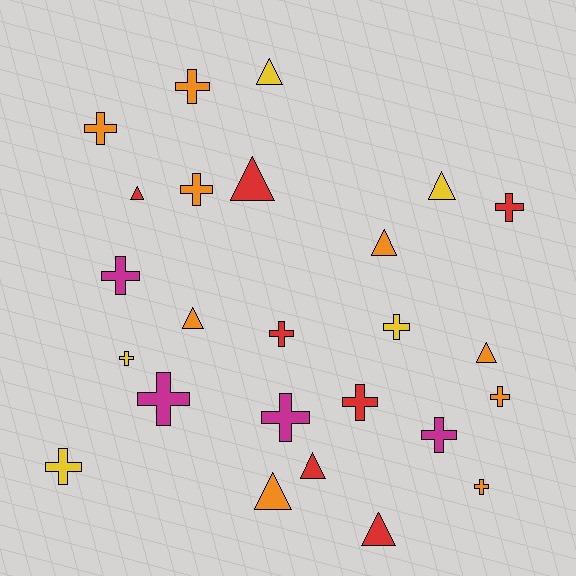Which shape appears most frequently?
Cross, with 15 objects.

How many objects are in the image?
There are 25 objects.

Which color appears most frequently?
Orange, with 9 objects.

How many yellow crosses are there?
There are 3 yellow crosses.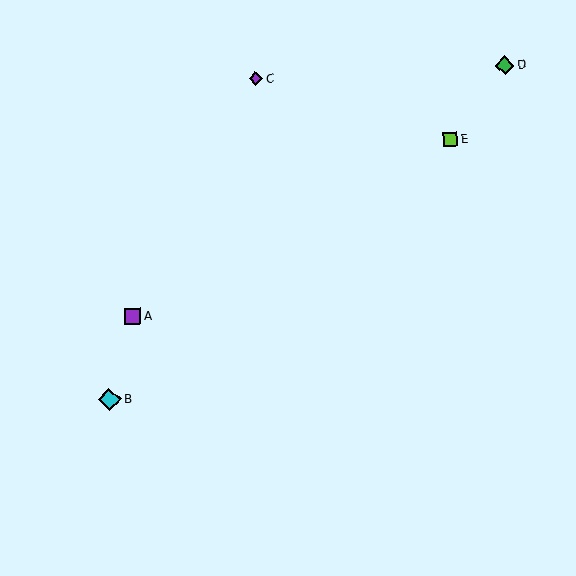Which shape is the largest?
The cyan diamond (labeled B) is the largest.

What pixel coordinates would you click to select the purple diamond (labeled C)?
Click at (256, 79) to select the purple diamond C.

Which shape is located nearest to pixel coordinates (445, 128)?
The lime square (labeled E) at (450, 139) is nearest to that location.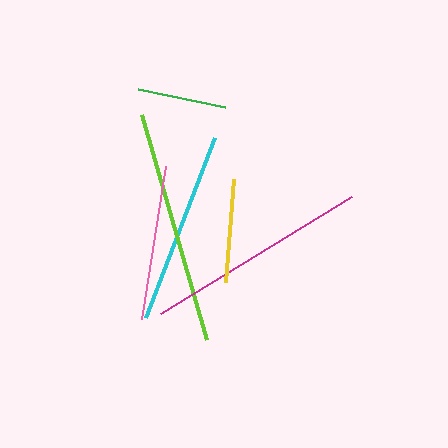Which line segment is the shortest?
The green line is the shortest at approximately 89 pixels.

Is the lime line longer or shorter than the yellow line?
The lime line is longer than the yellow line.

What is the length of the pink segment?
The pink segment is approximately 155 pixels long.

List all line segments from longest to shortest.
From longest to shortest: lime, magenta, cyan, pink, yellow, green.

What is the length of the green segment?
The green segment is approximately 89 pixels long.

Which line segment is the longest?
The lime line is the longest at approximately 234 pixels.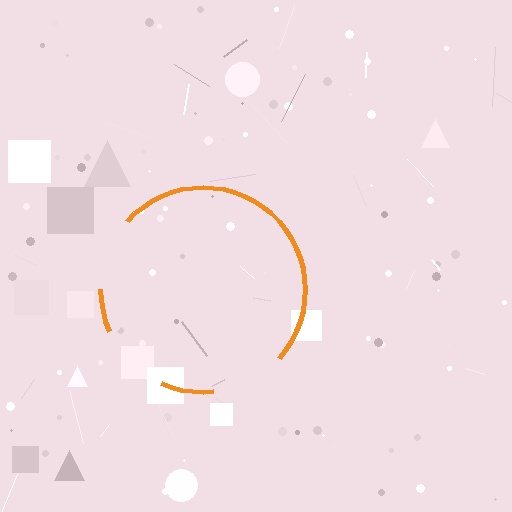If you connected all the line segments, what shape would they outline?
They would outline a circle.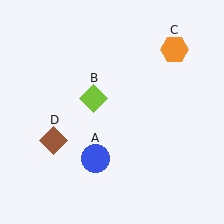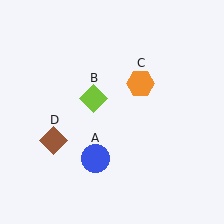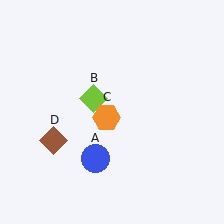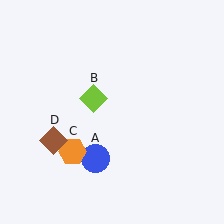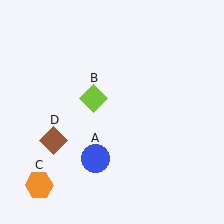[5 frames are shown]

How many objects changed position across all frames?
1 object changed position: orange hexagon (object C).